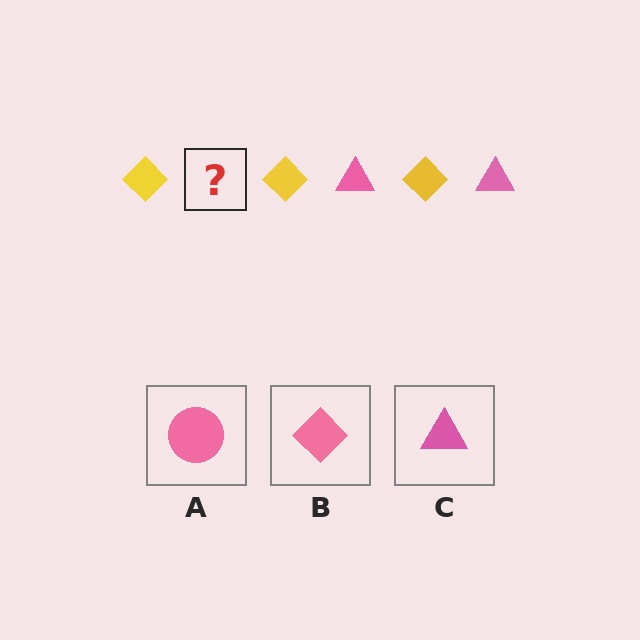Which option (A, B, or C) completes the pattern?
C.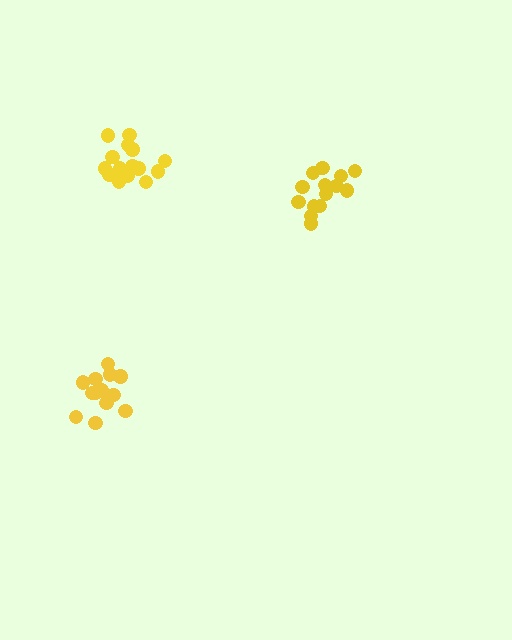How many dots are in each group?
Group 1: 13 dots, Group 2: 16 dots, Group 3: 14 dots (43 total).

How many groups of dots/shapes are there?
There are 3 groups.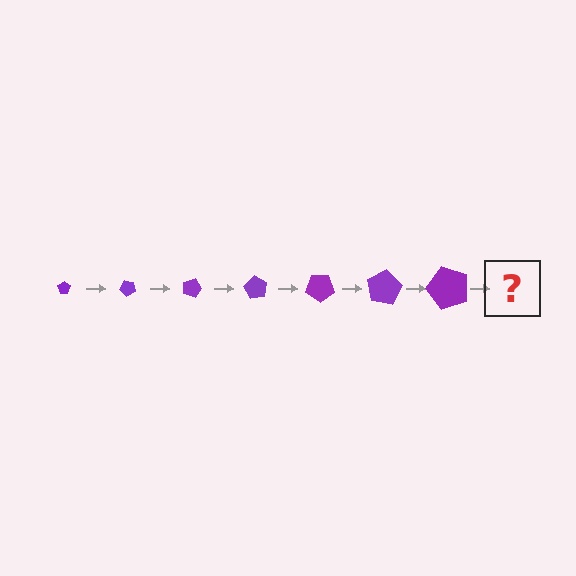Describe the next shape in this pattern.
It should be a pentagon, larger than the previous one and rotated 315 degrees from the start.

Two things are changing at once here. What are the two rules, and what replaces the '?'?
The two rules are that the pentagon grows larger each step and it rotates 45 degrees each step. The '?' should be a pentagon, larger than the previous one and rotated 315 degrees from the start.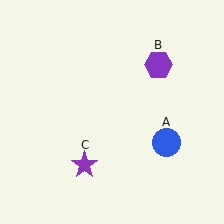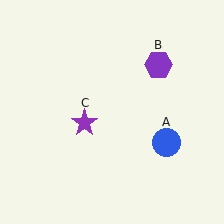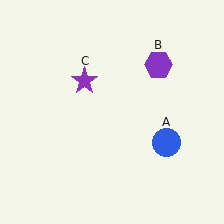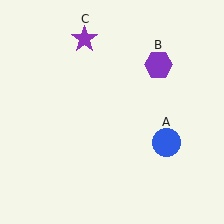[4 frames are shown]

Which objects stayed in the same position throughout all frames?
Blue circle (object A) and purple hexagon (object B) remained stationary.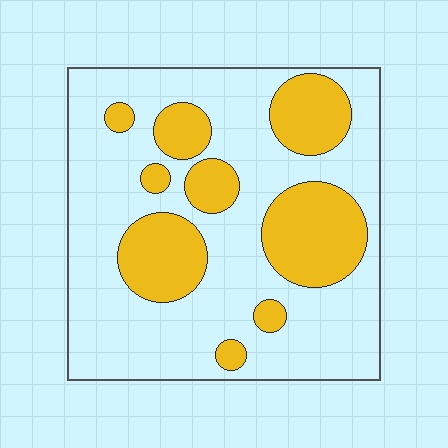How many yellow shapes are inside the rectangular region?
9.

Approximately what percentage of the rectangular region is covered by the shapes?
Approximately 30%.